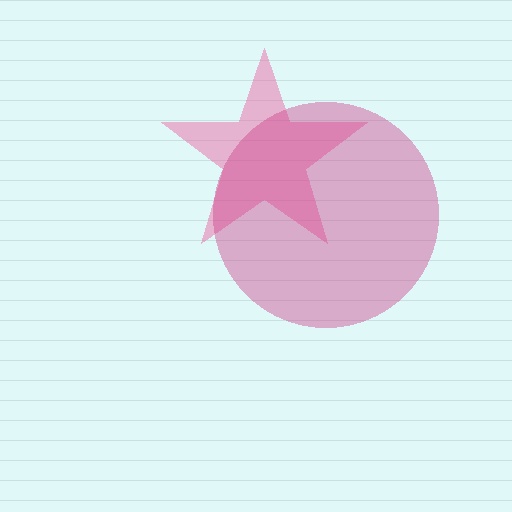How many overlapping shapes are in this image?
There are 2 overlapping shapes in the image.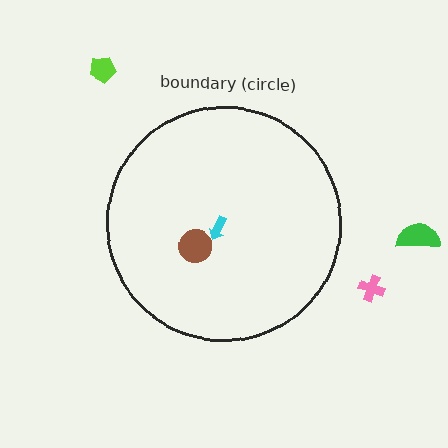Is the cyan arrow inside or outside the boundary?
Inside.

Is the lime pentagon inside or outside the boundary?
Outside.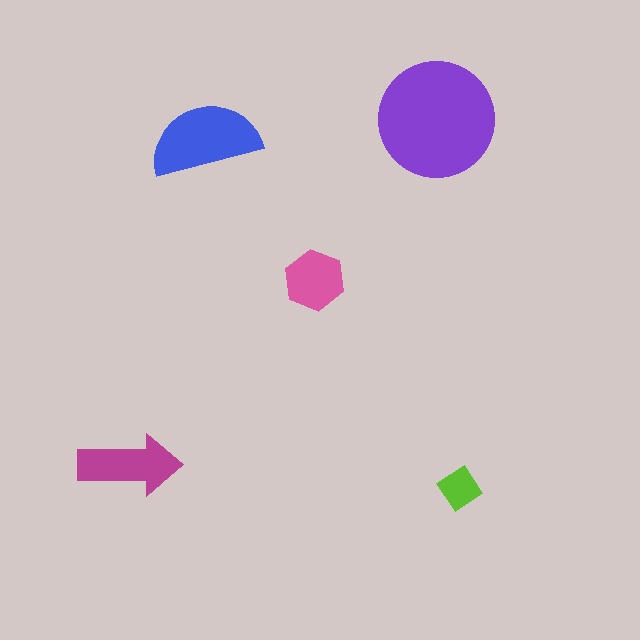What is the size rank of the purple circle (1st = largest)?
1st.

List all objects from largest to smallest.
The purple circle, the blue semicircle, the magenta arrow, the pink hexagon, the lime diamond.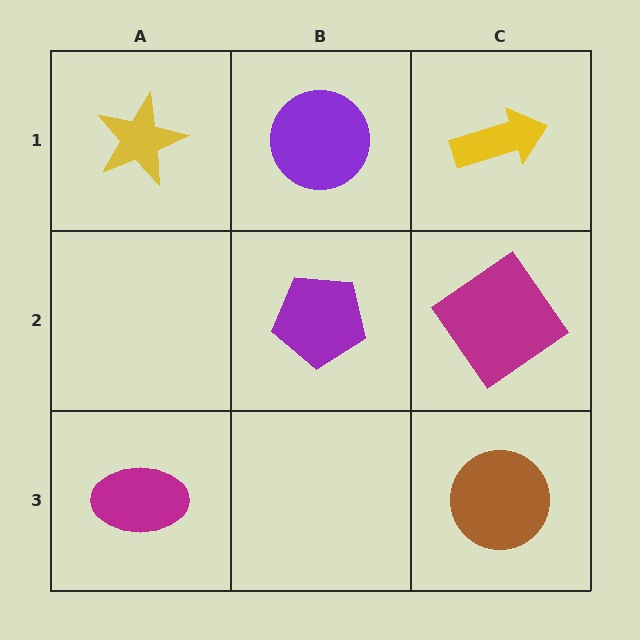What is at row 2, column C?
A magenta diamond.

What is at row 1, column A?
A yellow star.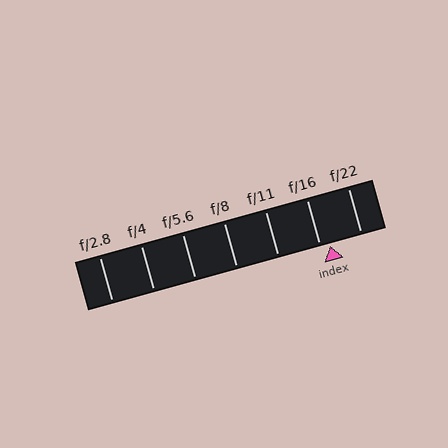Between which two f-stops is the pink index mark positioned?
The index mark is between f/16 and f/22.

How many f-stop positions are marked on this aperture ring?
There are 7 f-stop positions marked.